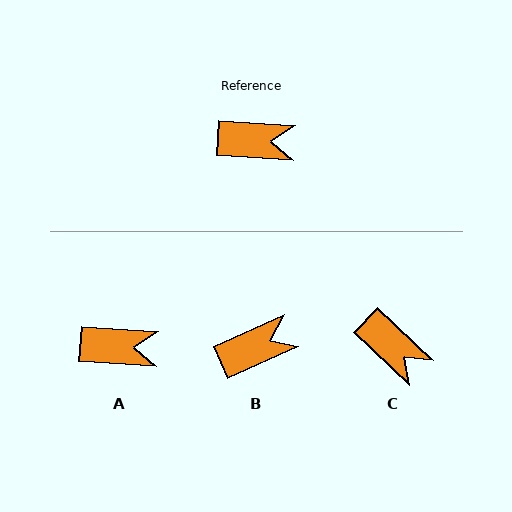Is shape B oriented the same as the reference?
No, it is off by about 28 degrees.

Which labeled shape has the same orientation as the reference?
A.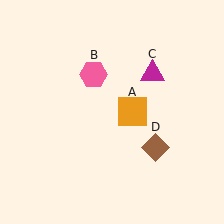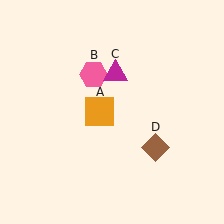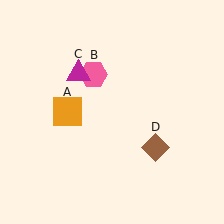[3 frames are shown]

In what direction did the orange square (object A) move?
The orange square (object A) moved left.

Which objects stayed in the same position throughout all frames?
Pink hexagon (object B) and brown diamond (object D) remained stationary.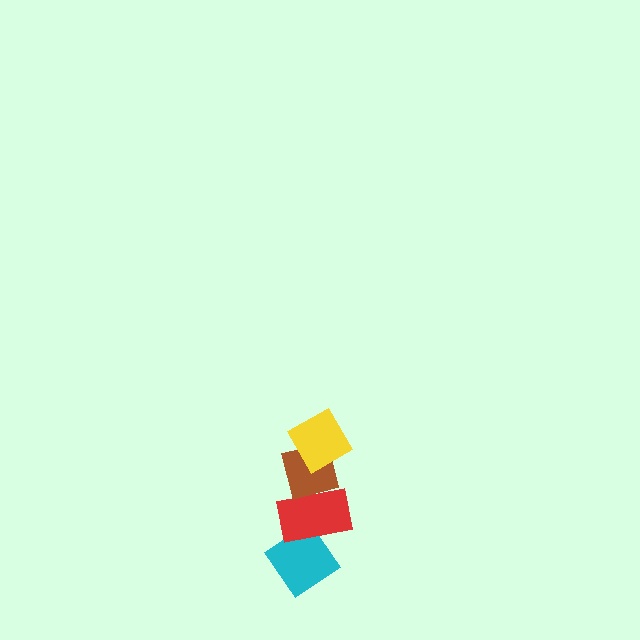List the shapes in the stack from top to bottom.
From top to bottom: the yellow diamond, the brown square, the red rectangle, the cyan diamond.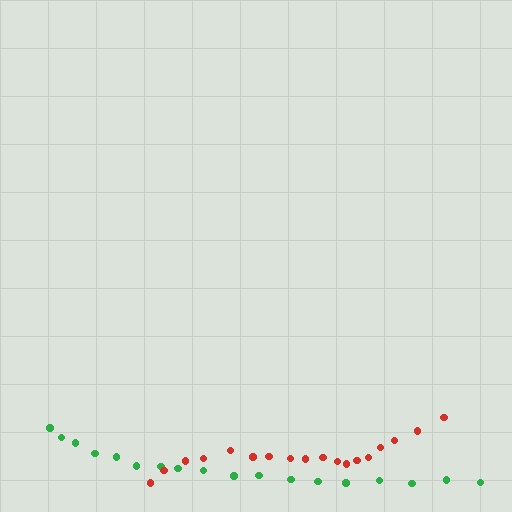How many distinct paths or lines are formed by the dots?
There are 2 distinct paths.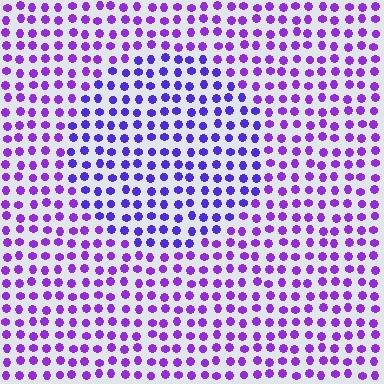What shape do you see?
I see a circle.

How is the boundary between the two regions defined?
The boundary is defined purely by a slight shift in hue (about 24 degrees). Spacing, size, and orientation are identical on both sides.